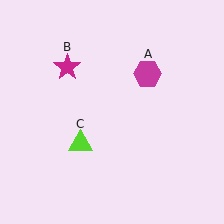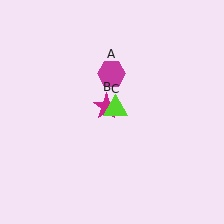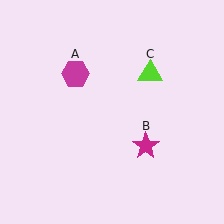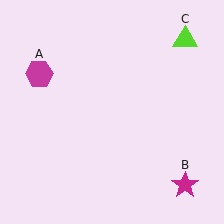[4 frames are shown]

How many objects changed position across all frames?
3 objects changed position: magenta hexagon (object A), magenta star (object B), lime triangle (object C).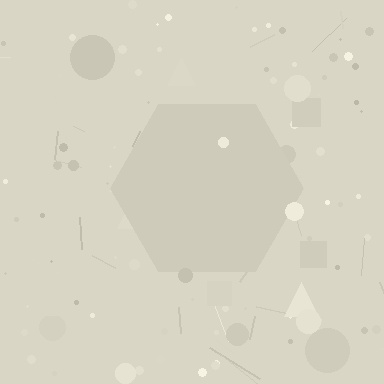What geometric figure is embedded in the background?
A hexagon is embedded in the background.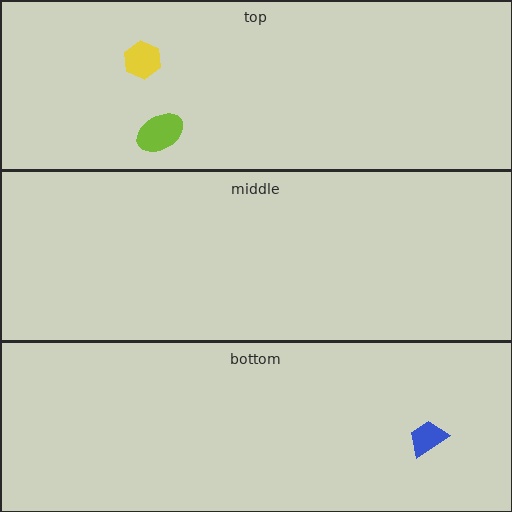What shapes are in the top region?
The yellow hexagon, the lime ellipse.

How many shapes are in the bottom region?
1.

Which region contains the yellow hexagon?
The top region.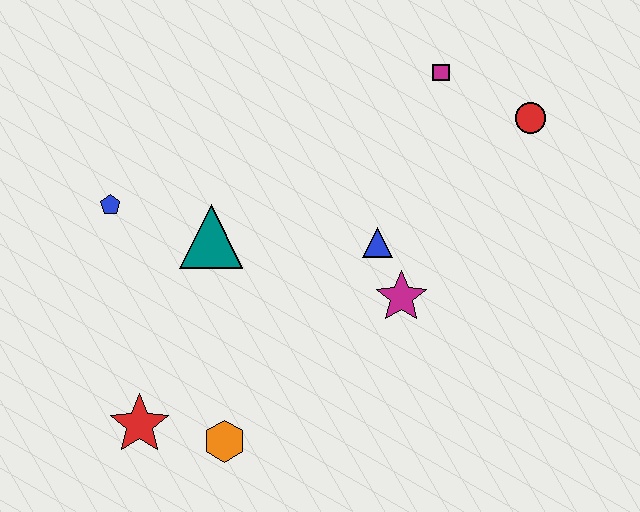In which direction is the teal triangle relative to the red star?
The teal triangle is above the red star.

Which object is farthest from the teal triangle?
The red circle is farthest from the teal triangle.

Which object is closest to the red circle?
The magenta square is closest to the red circle.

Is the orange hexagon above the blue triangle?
No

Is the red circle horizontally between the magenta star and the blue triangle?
No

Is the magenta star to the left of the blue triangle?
No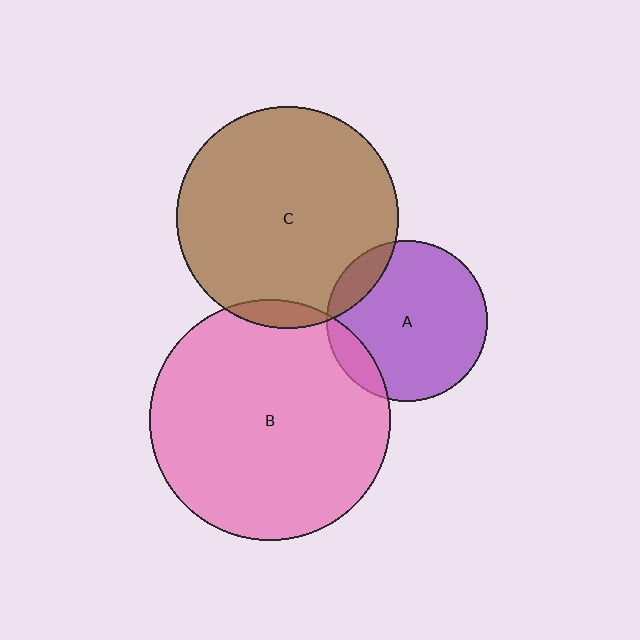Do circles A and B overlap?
Yes.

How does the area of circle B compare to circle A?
Approximately 2.2 times.